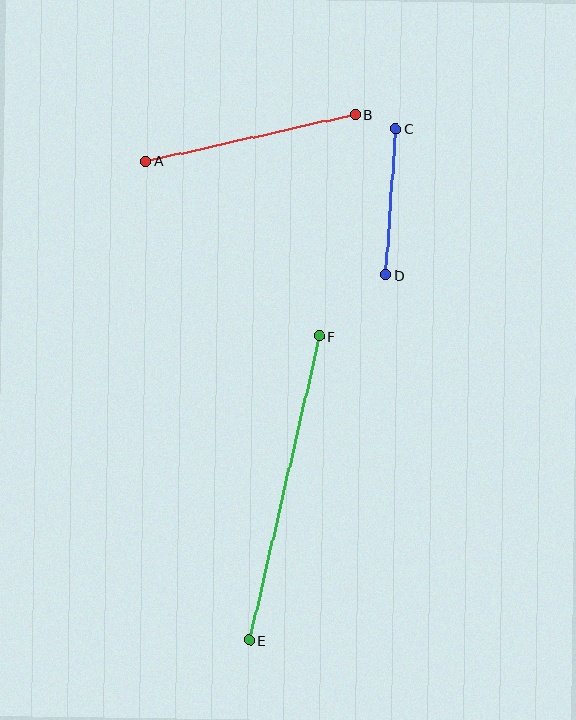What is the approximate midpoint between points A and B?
The midpoint is at approximately (250, 138) pixels.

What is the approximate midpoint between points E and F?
The midpoint is at approximately (284, 488) pixels.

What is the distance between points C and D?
The distance is approximately 147 pixels.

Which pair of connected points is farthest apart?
Points E and F are farthest apart.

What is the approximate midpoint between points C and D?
The midpoint is at approximately (391, 202) pixels.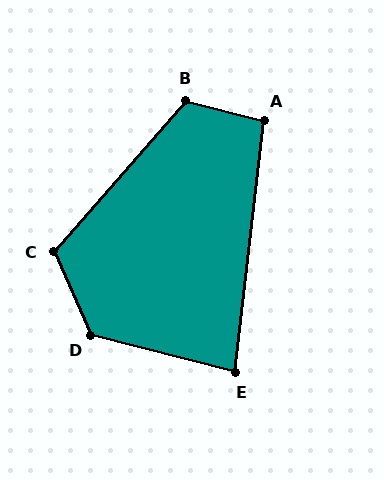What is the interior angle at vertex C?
Approximately 115 degrees (obtuse).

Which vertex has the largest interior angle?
D, at approximately 128 degrees.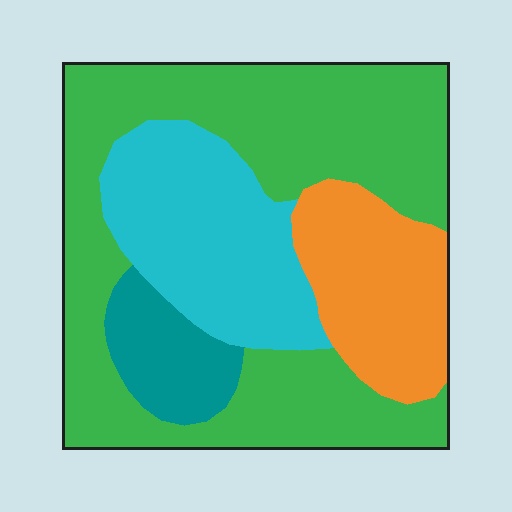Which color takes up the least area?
Teal, at roughly 10%.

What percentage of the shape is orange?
Orange covers around 15% of the shape.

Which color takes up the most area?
Green, at roughly 50%.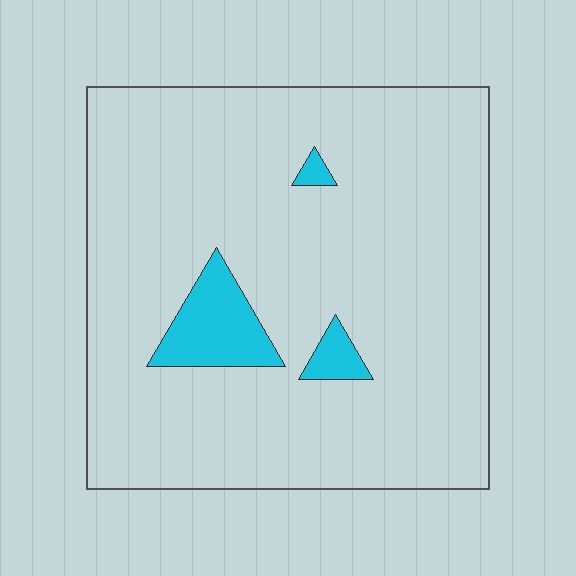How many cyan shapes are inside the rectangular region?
3.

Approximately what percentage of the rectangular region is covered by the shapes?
Approximately 5%.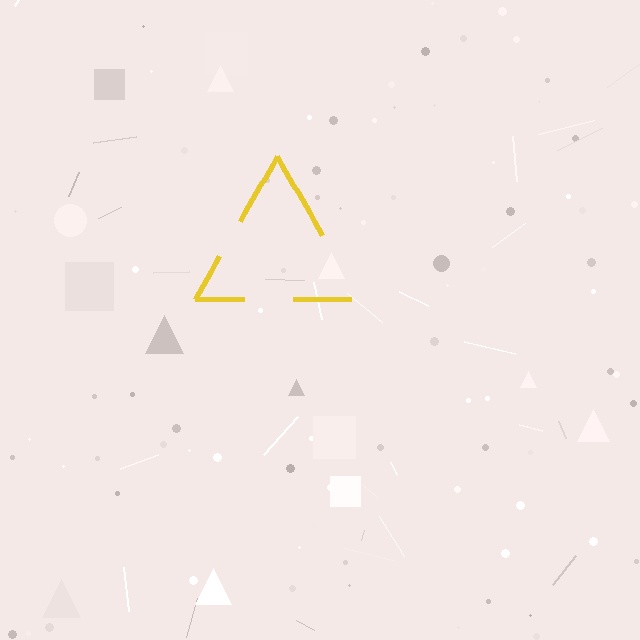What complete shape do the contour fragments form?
The contour fragments form a triangle.